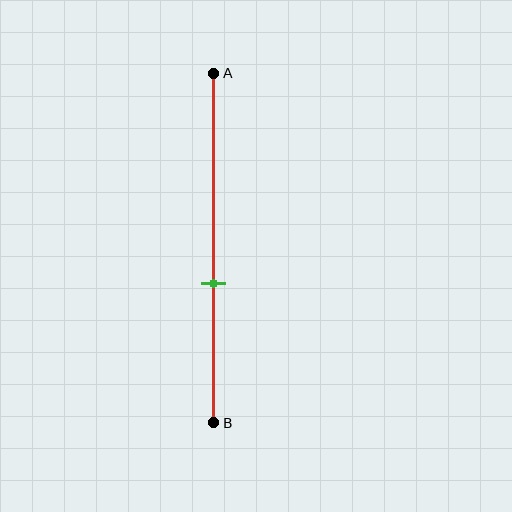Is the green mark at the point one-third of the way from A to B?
No, the mark is at about 60% from A, not at the 33% one-third point.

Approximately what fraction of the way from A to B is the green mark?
The green mark is approximately 60% of the way from A to B.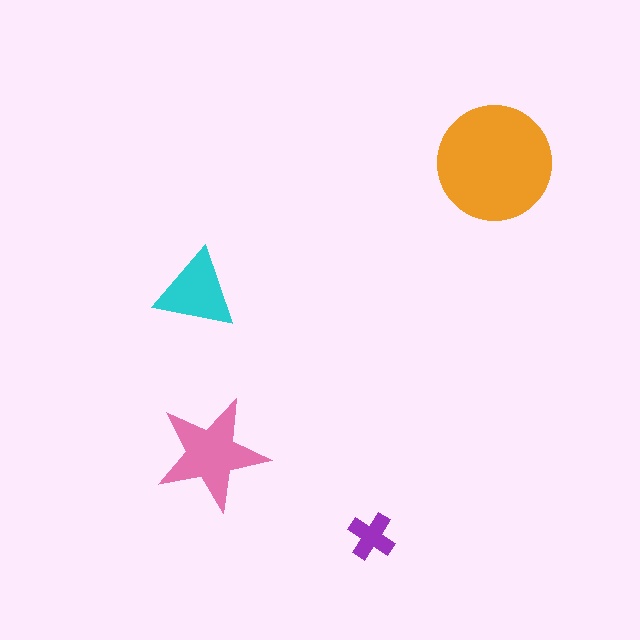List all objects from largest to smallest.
The orange circle, the pink star, the cyan triangle, the purple cross.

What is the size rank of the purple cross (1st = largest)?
4th.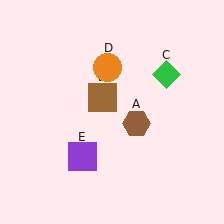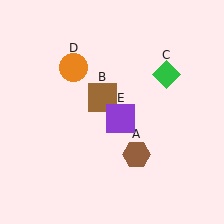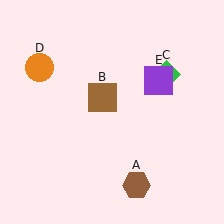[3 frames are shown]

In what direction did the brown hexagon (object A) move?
The brown hexagon (object A) moved down.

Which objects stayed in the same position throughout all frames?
Brown square (object B) and green diamond (object C) remained stationary.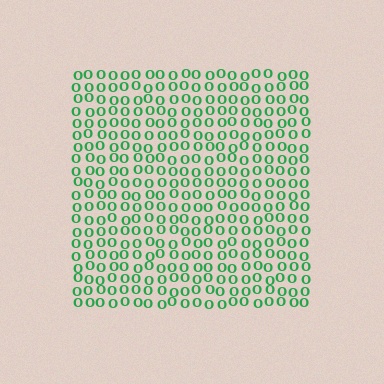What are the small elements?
The small elements are letter O's.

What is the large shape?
The large shape is a square.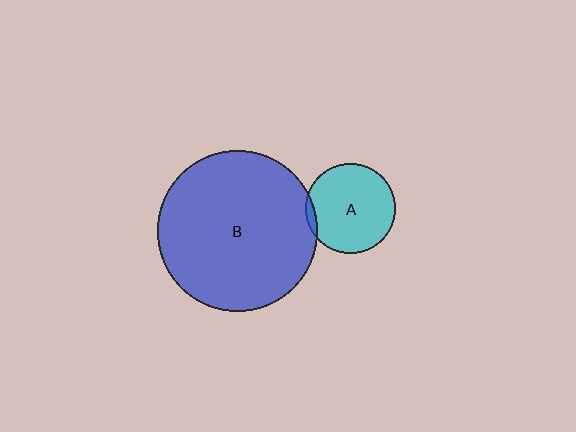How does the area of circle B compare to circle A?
Approximately 3.2 times.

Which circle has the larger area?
Circle B (blue).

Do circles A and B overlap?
Yes.